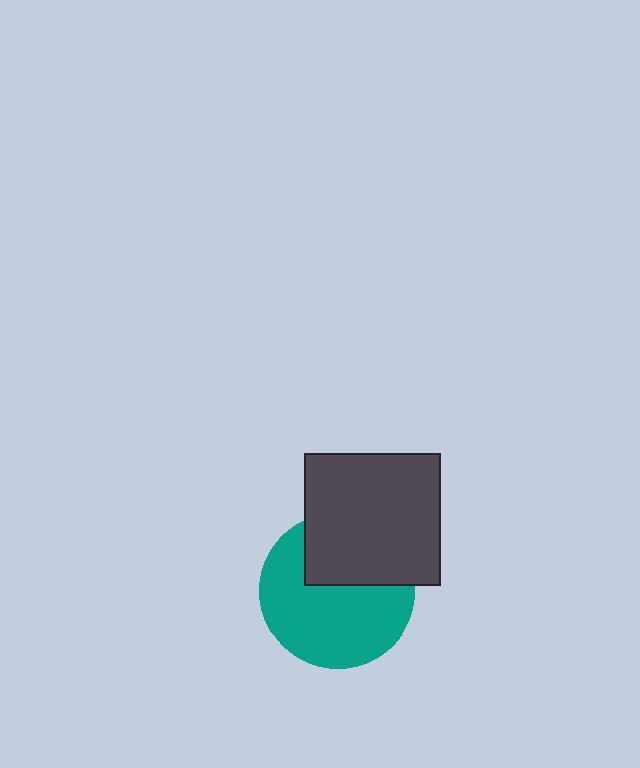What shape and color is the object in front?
The object in front is a dark gray rectangle.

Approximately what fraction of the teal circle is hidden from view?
Roughly 35% of the teal circle is hidden behind the dark gray rectangle.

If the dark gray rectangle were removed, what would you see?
You would see the complete teal circle.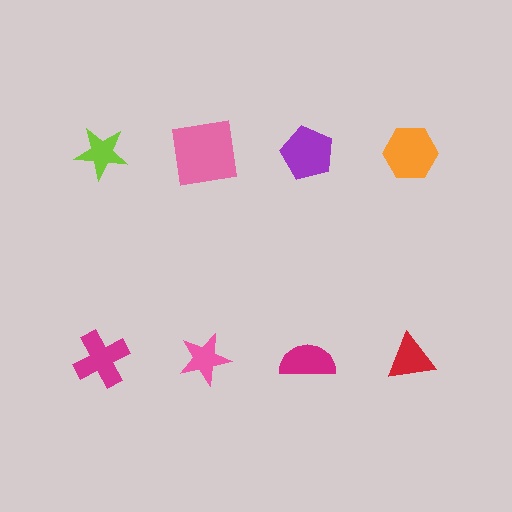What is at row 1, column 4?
An orange hexagon.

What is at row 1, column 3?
A purple pentagon.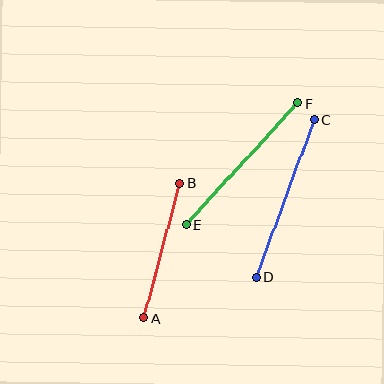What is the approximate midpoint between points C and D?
The midpoint is at approximately (285, 198) pixels.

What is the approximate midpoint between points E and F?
The midpoint is at approximately (242, 164) pixels.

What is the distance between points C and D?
The distance is approximately 168 pixels.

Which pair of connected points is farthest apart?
Points C and D are farthest apart.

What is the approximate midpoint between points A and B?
The midpoint is at approximately (162, 251) pixels.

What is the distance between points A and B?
The distance is approximately 140 pixels.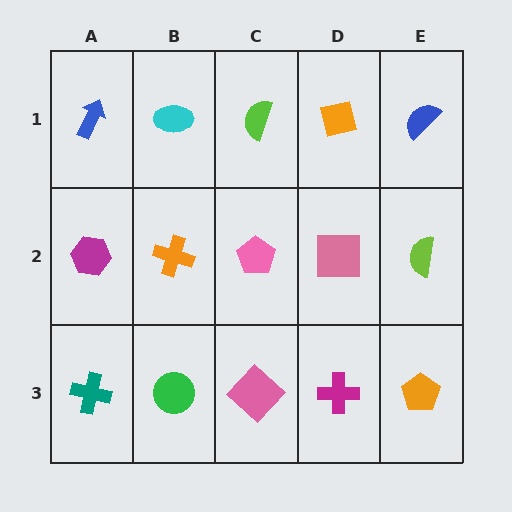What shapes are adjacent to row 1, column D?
A pink square (row 2, column D), a lime semicircle (row 1, column C), a blue semicircle (row 1, column E).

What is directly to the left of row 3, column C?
A green circle.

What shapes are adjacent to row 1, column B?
An orange cross (row 2, column B), a blue arrow (row 1, column A), a lime semicircle (row 1, column C).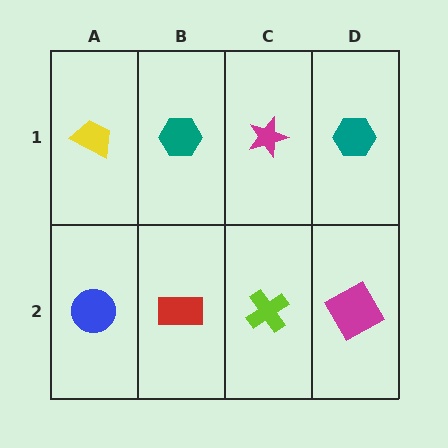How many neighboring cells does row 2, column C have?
3.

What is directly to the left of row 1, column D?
A magenta star.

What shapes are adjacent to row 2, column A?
A yellow trapezoid (row 1, column A), a red rectangle (row 2, column B).